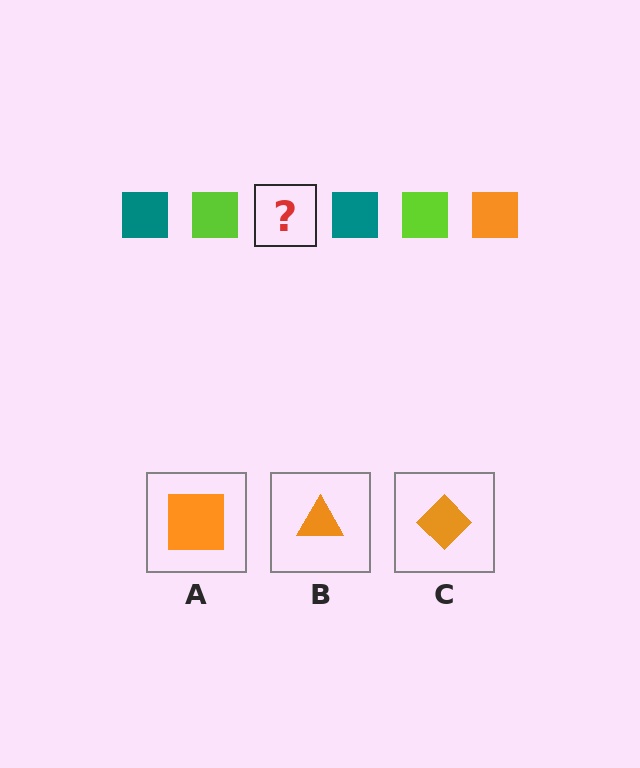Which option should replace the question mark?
Option A.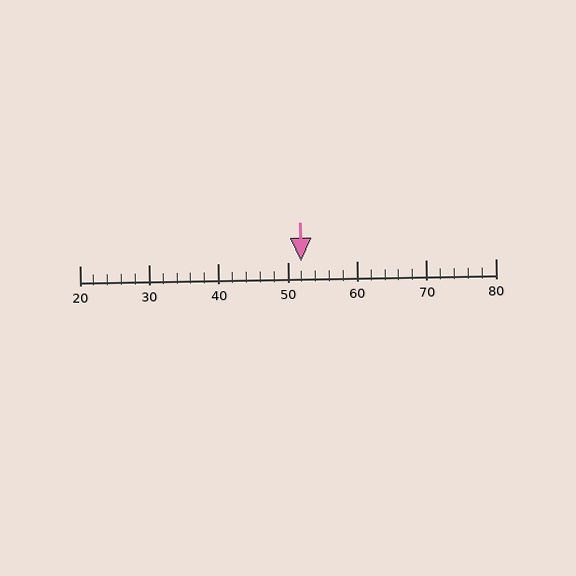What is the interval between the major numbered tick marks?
The major tick marks are spaced 10 units apart.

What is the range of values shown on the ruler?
The ruler shows values from 20 to 80.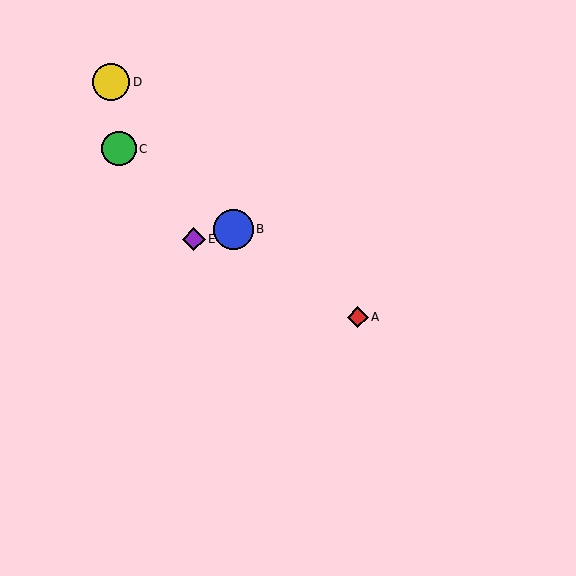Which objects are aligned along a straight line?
Objects A, B, C are aligned along a straight line.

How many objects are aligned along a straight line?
3 objects (A, B, C) are aligned along a straight line.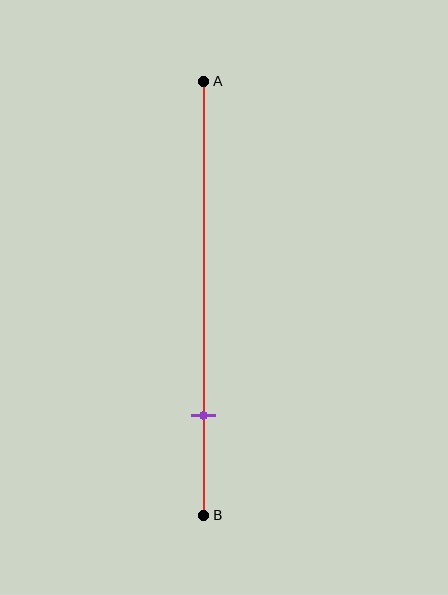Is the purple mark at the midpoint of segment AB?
No, the mark is at about 75% from A, not at the 50% midpoint.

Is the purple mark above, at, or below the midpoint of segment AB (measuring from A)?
The purple mark is below the midpoint of segment AB.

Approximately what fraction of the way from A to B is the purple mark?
The purple mark is approximately 75% of the way from A to B.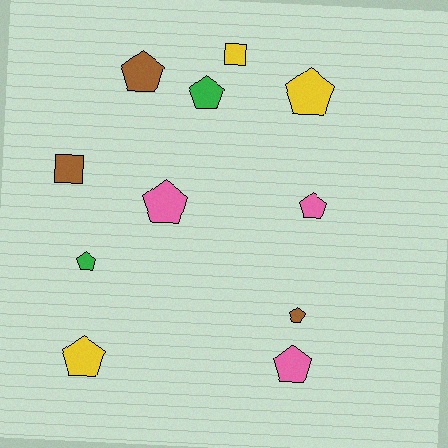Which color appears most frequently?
Pink, with 3 objects.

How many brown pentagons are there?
There are 2 brown pentagons.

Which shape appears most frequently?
Pentagon, with 9 objects.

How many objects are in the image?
There are 11 objects.